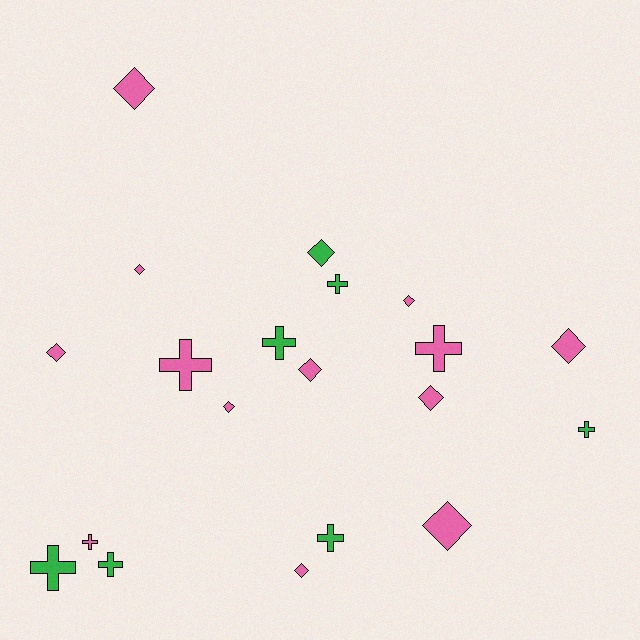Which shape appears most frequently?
Diamond, with 11 objects.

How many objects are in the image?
There are 20 objects.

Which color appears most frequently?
Pink, with 13 objects.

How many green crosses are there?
There are 6 green crosses.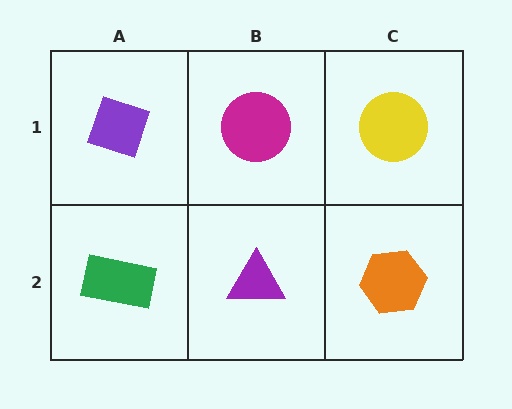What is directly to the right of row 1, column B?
A yellow circle.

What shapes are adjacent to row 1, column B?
A purple triangle (row 2, column B), a purple diamond (row 1, column A), a yellow circle (row 1, column C).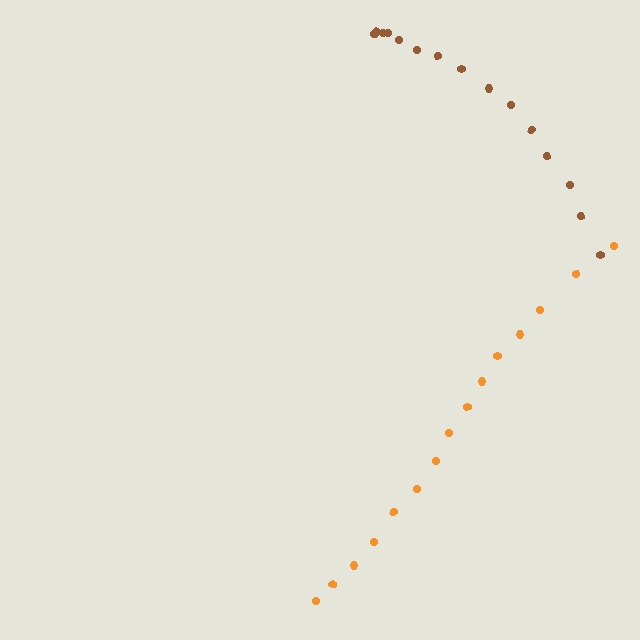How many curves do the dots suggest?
There are 2 distinct paths.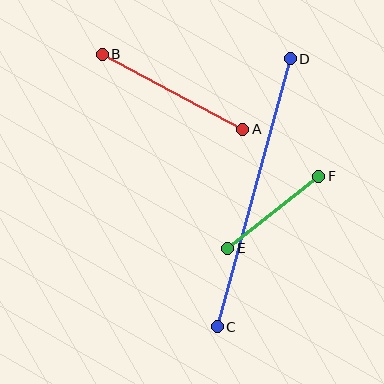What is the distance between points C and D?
The distance is approximately 278 pixels.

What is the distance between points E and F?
The distance is approximately 116 pixels.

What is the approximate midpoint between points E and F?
The midpoint is at approximately (273, 212) pixels.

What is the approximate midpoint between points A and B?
The midpoint is at approximately (173, 92) pixels.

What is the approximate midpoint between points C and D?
The midpoint is at approximately (254, 193) pixels.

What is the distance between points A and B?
The distance is approximately 159 pixels.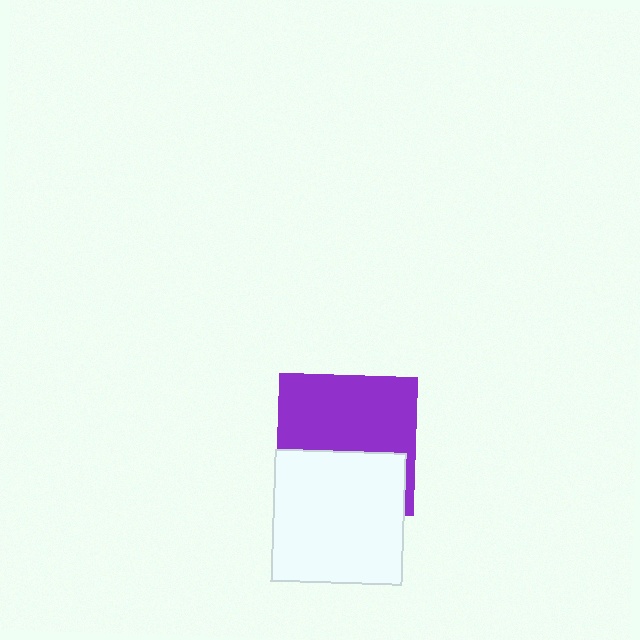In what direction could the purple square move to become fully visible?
The purple square could move up. That would shift it out from behind the white square entirely.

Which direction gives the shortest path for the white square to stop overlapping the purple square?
Moving down gives the shortest separation.